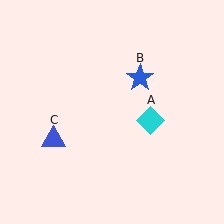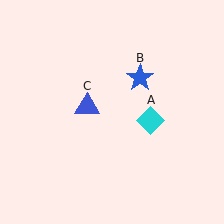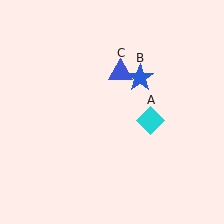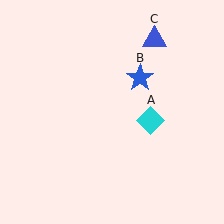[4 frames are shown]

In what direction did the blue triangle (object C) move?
The blue triangle (object C) moved up and to the right.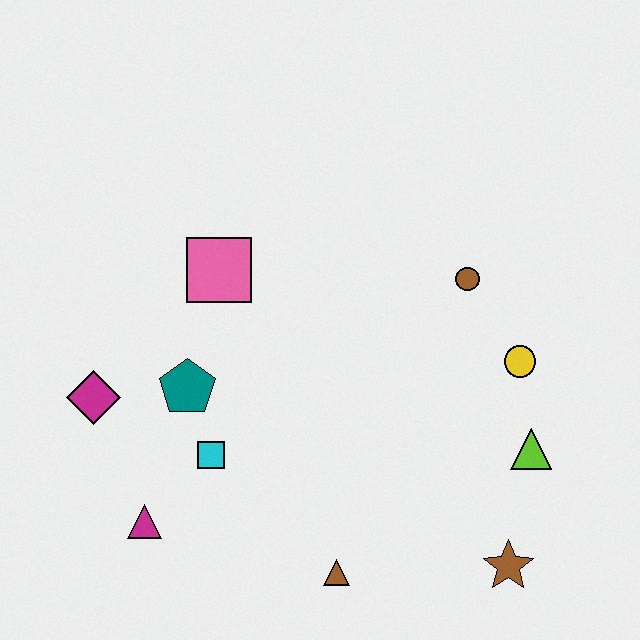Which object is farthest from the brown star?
The magenta diamond is farthest from the brown star.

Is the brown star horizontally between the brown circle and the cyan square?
No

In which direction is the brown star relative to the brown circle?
The brown star is below the brown circle.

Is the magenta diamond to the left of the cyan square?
Yes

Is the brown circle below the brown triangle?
No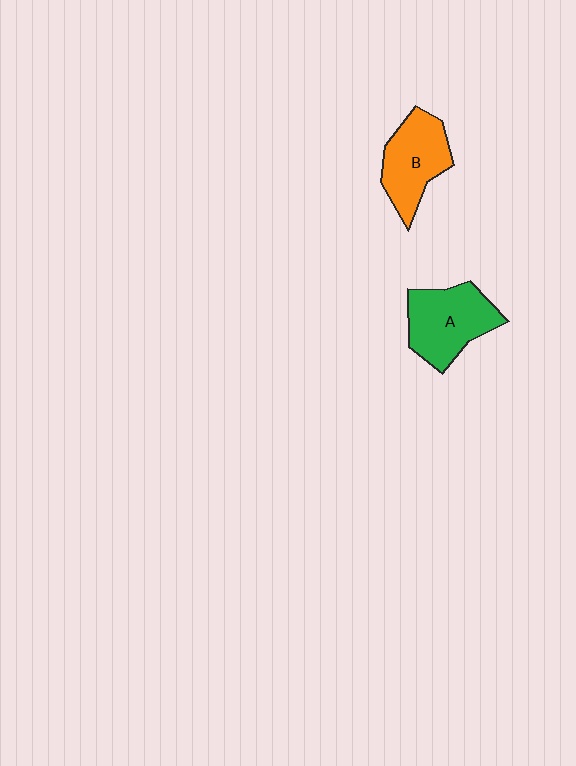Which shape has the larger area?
Shape A (green).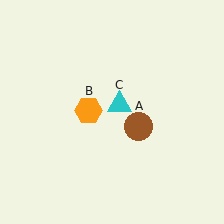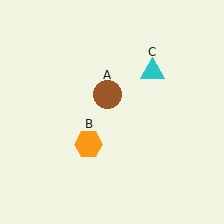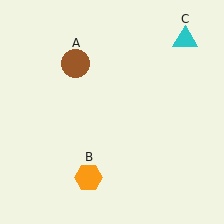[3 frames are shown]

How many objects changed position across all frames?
3 objects changed position: brown circle (object A), orange hexagon (object B), cyan triangle (object C).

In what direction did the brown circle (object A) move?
The brown circle (object A) moved up and to the left.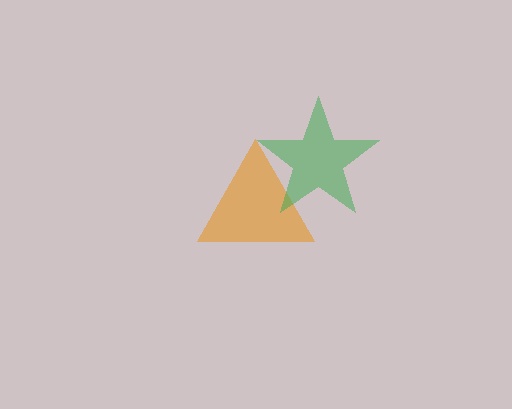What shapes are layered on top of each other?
The layered shapes are: an orange triangle, a green star.